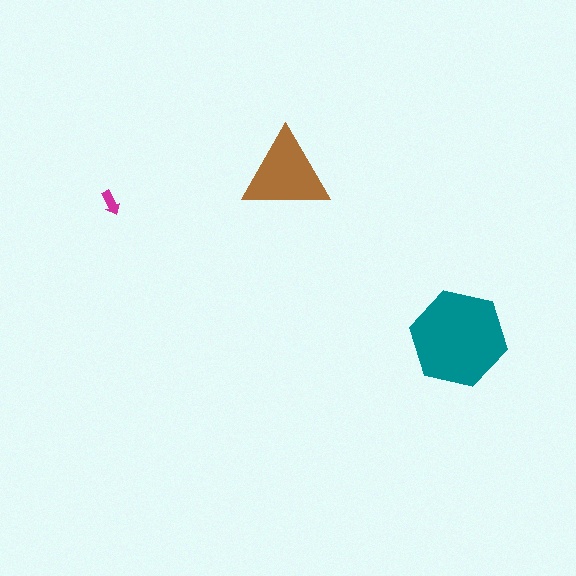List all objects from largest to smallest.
The teal hexagon, the brown triangle, the magenta arrow.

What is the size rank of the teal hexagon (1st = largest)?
1st.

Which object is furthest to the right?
The teal hexagon is rightmost.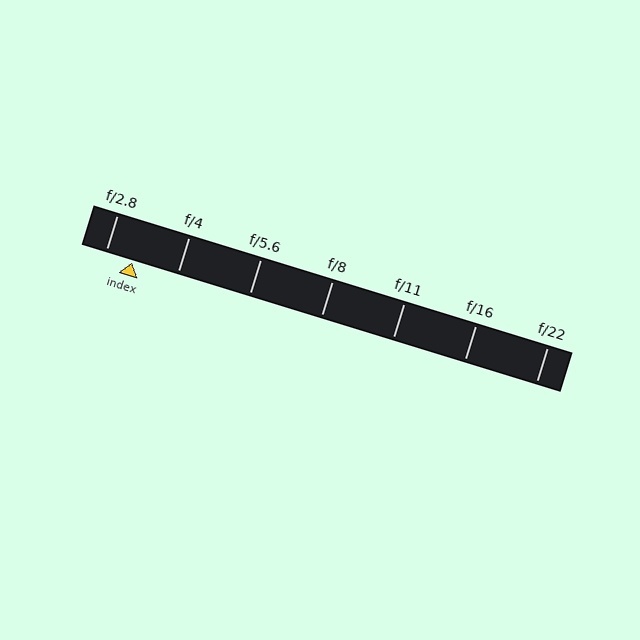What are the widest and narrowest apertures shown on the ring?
The widest aperture shown is f/2.8 and the narrowest is f/22.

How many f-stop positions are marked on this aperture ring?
There are 7 f-stop positions marked.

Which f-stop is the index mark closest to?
The index mark is closest to f/2.8.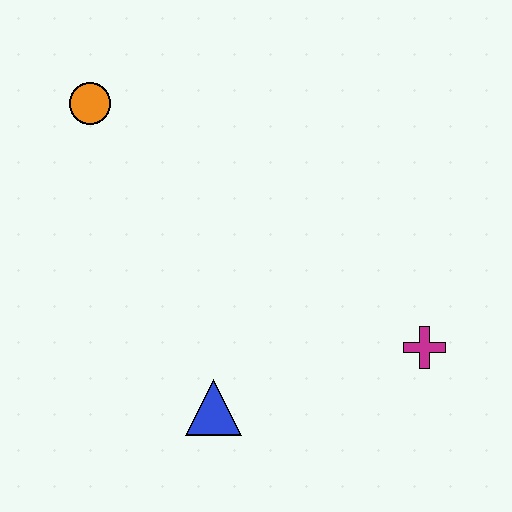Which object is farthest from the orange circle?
The magenta cross is farthest from the orange circle.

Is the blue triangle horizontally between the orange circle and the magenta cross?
Yes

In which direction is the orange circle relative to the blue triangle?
The orange circle is above the blue triangle.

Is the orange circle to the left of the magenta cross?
Yes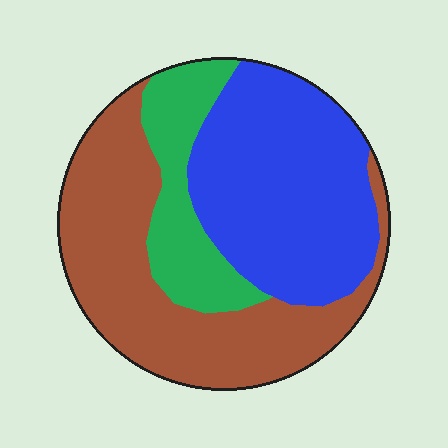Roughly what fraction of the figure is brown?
Brown covers around 45% of the figure.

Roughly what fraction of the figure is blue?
Blue covers about 40% of the figure.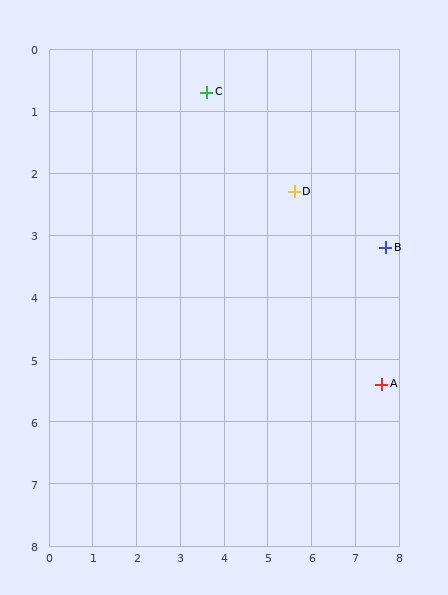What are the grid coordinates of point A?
Point A is at approximately (7.6, 5.4).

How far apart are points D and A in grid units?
Points D and A are about 3.7 grid units apart.